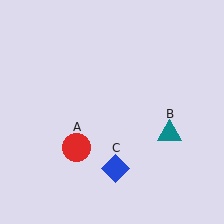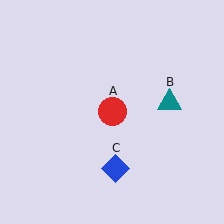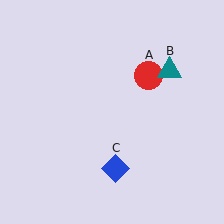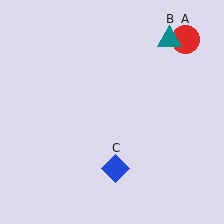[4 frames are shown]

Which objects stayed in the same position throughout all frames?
Blue diamond (object C) remained stationary.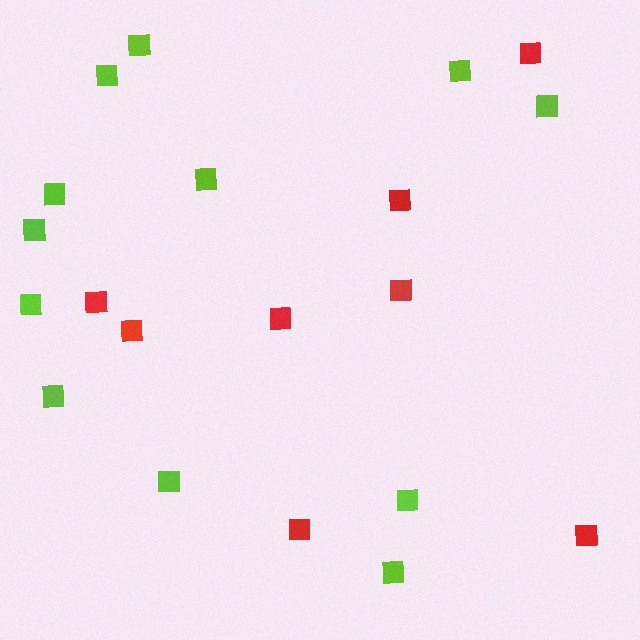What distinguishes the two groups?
There are 2 groups: one group of red squares (8) and one group of lime squares (12).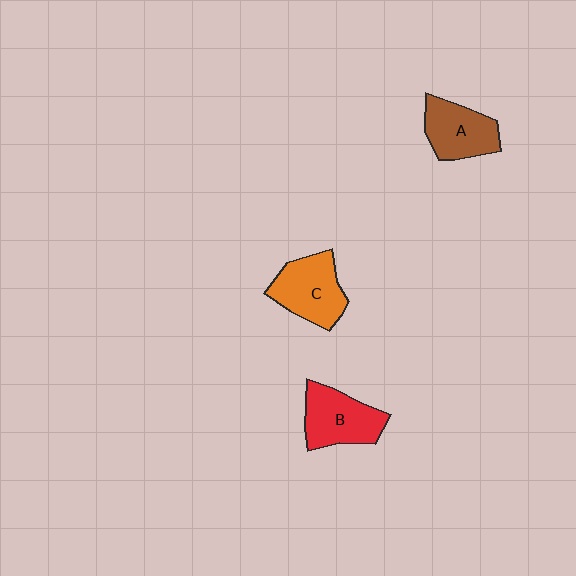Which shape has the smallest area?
Shape A (brown).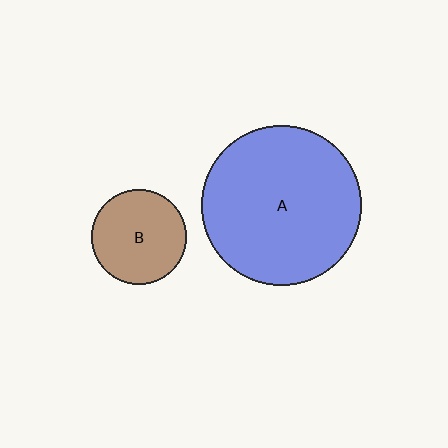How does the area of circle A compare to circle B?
Approximately 2.8 times.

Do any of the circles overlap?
No, none of the circles overlap.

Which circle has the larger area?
Circle A (blue).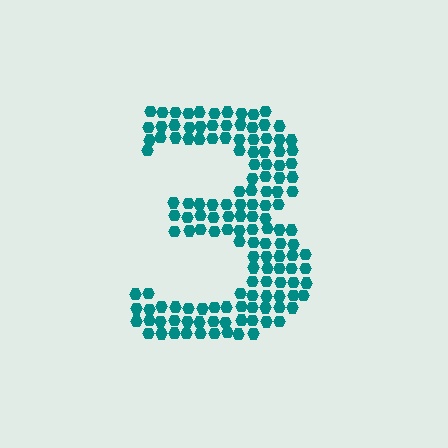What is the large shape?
The large shape is the digit 3.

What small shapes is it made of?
It is made of small hexagons.